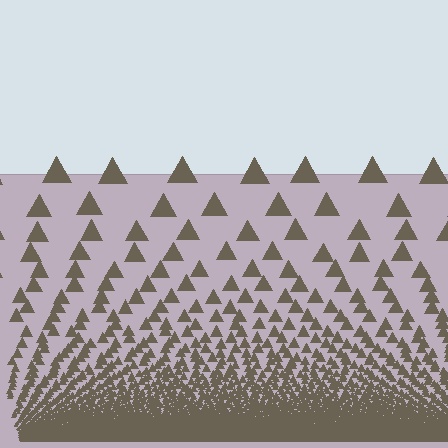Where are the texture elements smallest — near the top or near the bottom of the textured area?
Near the bottom.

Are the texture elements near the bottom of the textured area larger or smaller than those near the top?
Smaller. The gradient is inverted — elements near the bottom are smaller and denser.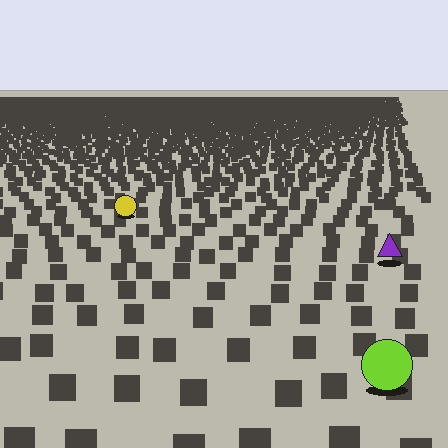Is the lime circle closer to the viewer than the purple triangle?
Yes. The lime circle is closer — you can tell from the texture gradient: the ground texture is coarser near it.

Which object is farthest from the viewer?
The yellow circle is farthest from the viewer. It appears smaller and the ground texture around it is denser.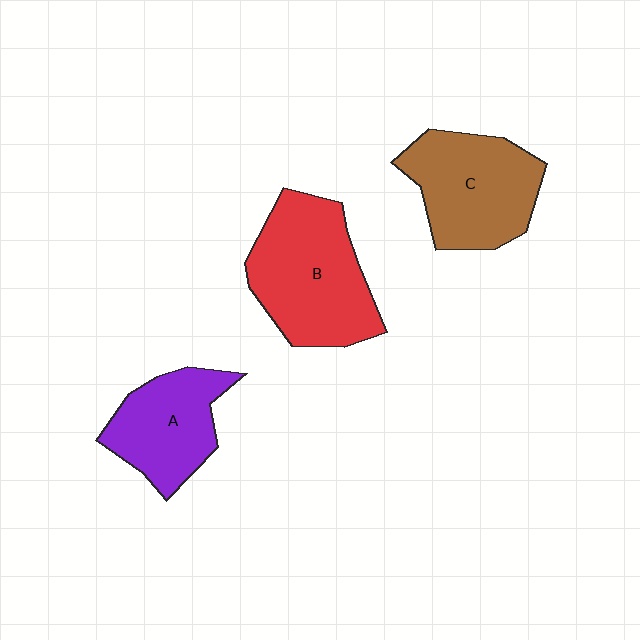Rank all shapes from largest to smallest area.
From largest to smallest: B (red), C (brown), A (purple).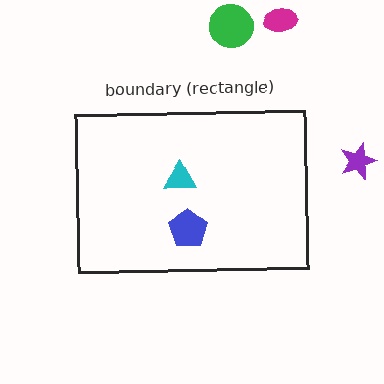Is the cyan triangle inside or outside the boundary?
Inside.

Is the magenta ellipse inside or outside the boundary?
Outside.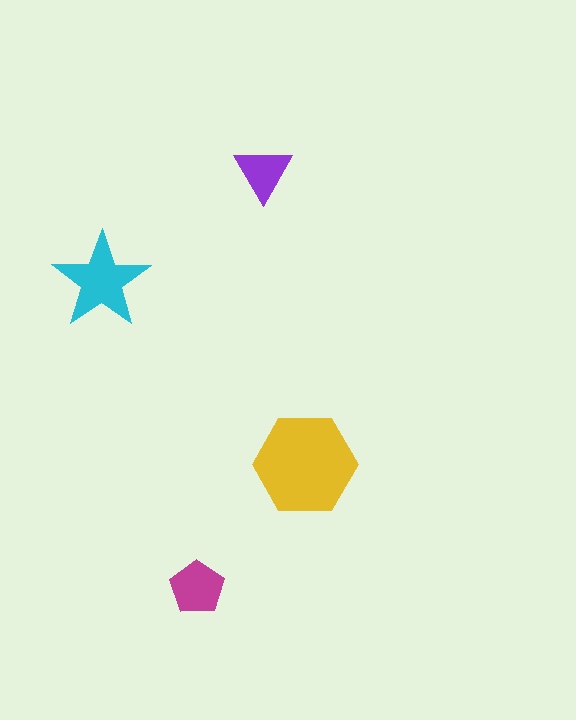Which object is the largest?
The yellow hexagon.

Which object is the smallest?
The purple triangle.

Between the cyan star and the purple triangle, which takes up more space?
The cyan star.